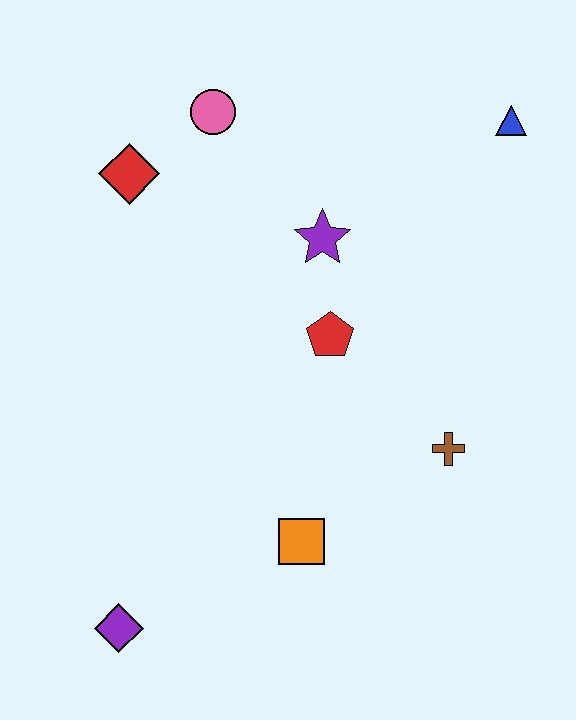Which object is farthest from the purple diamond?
The blue triangle is farthest from the purple diamond.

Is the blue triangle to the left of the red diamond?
No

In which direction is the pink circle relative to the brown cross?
The pink circle is above the brown cross.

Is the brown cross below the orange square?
No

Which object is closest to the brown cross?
The red pentagon is closest to the brown cross.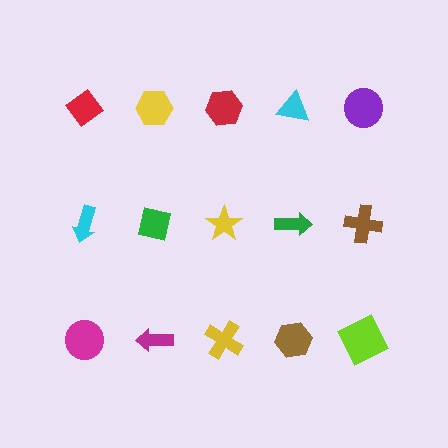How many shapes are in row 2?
5 shapes.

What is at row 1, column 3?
A red hexagon.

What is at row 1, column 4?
A cyan triangle.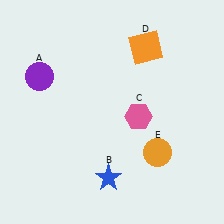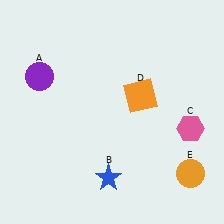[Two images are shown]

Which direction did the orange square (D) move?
The orange square (D) moved down.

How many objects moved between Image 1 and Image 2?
3 objects moved between the two images.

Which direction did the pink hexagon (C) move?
The pink hexagon (C) moved right.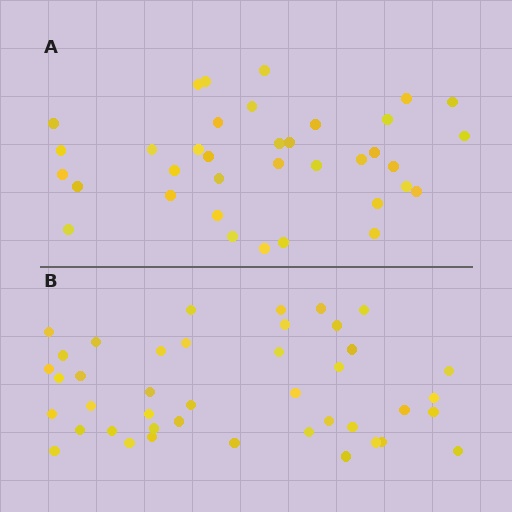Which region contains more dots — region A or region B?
Region B (the bottom region) has more dots.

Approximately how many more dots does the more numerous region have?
Region B has about 6 more dots than region A.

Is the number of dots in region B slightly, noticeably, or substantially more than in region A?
Region B has only slightly more — the two regions are fairly close. The ratio is roughly 1.2 to 1.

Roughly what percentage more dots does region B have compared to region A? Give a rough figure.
About 15% more.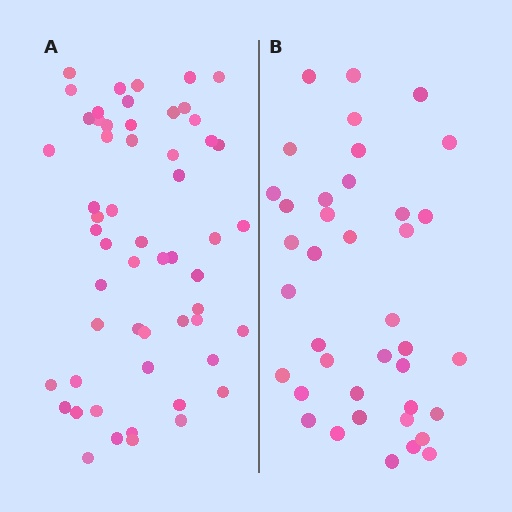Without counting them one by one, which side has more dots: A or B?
Region A (the left region) has more dots.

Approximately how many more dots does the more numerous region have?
Region A has approximately 15 more dots than region B.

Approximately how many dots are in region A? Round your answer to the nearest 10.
About 60 dots. (The exact count is 56, which rounds to 60.)